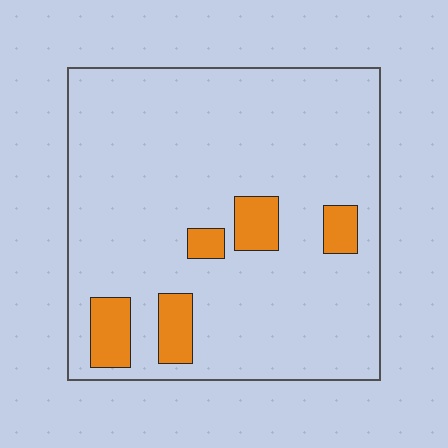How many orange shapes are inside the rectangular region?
5.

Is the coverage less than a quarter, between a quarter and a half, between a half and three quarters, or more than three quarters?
Less than a quarter.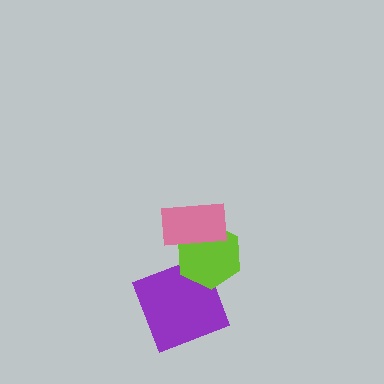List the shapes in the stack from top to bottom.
From top to bottom: the pink rectangle, the lime hexagon, the purple square.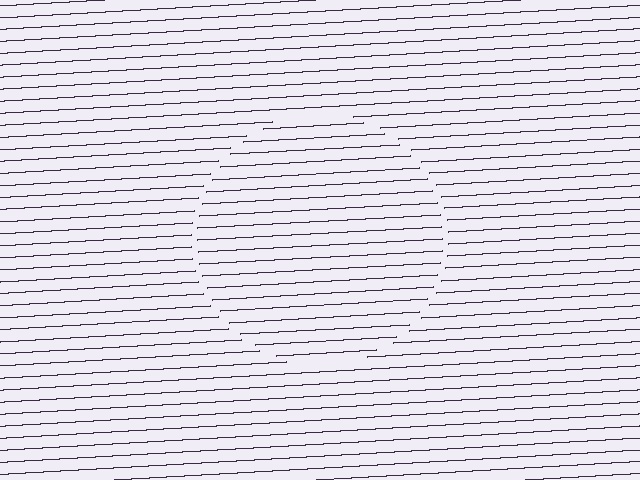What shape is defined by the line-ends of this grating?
An illusory circle. The interior of the shape contains the same grating, shifted by half a period — the contour is defined by the phase discontinuity where line-ends from the inner and outer gratings abut.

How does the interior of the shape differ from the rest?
The interior of the shape contains the same grating, shifted by half a period — the contour is defined by the phase discontinuity where line-ends from the inner and outer gratings abut.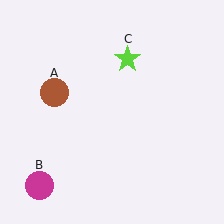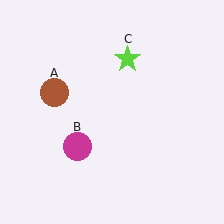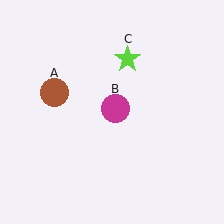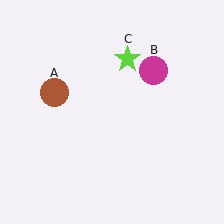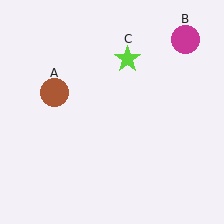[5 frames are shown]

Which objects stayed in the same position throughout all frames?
Brown circle (object A) and lime star (object C) remained stationary.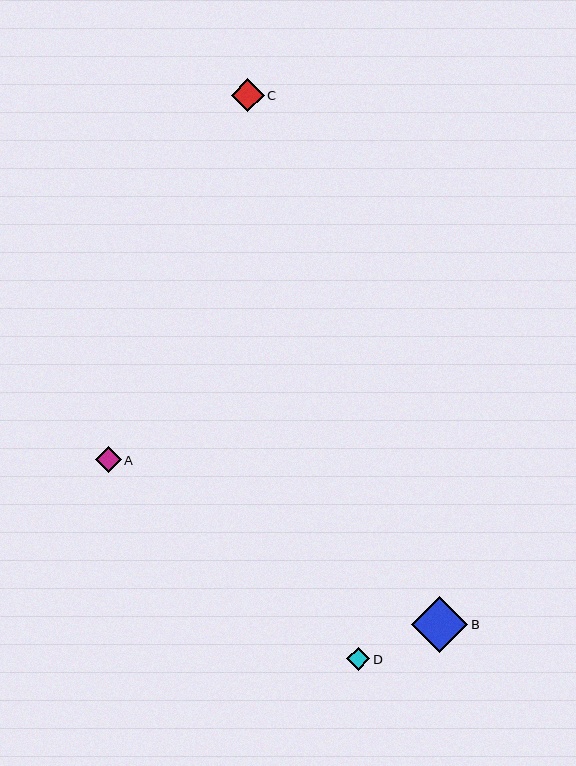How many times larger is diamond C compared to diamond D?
Diamond C is approximately 1.4 times the size of diamond D.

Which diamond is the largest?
Diamond B is the largest with a size of approximately 56 pixels.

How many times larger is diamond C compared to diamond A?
Diamond C is approximately 1.3 times the size of diamond A.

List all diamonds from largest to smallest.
From largest to smallest: B, C, A, D.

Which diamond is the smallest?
Diamond D is the smallest with a size of approximately 23 pixels.